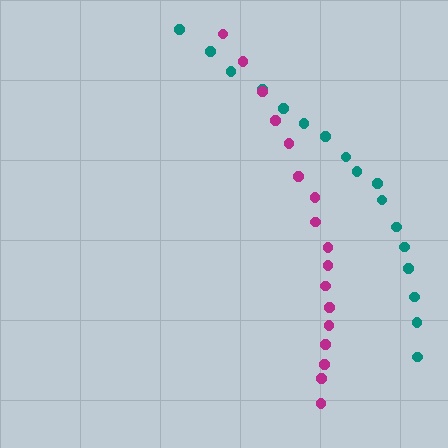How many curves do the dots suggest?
There are 2 distinct paths.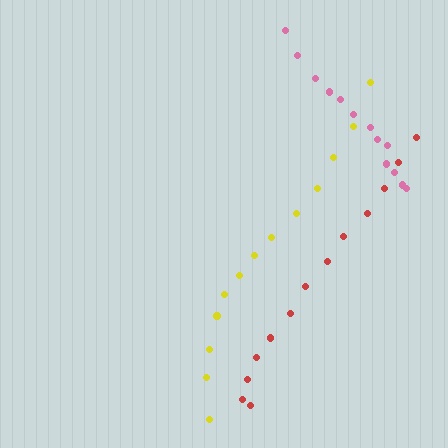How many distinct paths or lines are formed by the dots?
There are 3 distinct paths.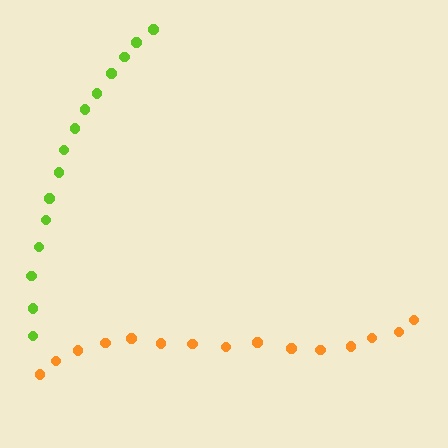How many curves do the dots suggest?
There are 2 distinct paths.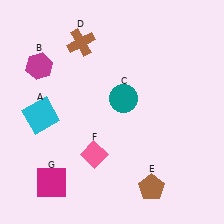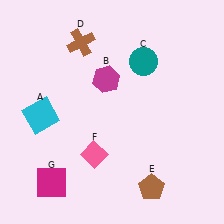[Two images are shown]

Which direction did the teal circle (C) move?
The teal circle (C) moved up.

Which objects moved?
The objects that moved are: the magenta hexagon (B), the teal circle (C).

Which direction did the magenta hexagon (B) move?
The magenta hexagon (B) moved right.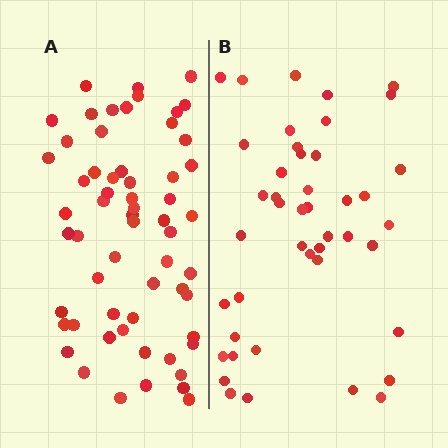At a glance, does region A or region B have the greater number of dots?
Region A (the left region) has more dots.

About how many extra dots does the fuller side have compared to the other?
Region A has approximately 15 more dots than region B.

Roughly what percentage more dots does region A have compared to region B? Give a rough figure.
About 35% more.